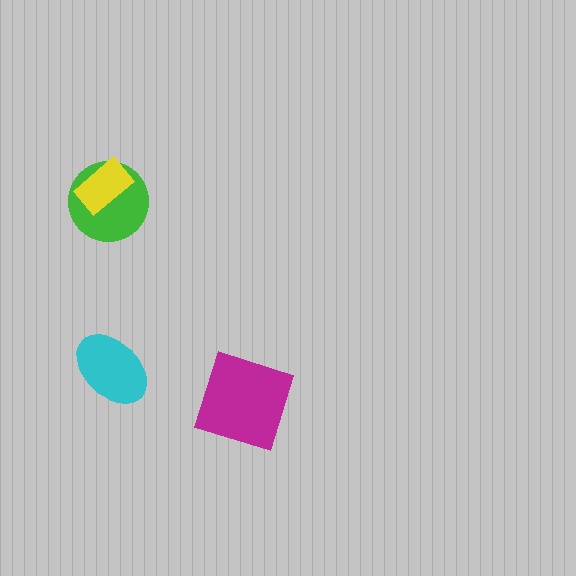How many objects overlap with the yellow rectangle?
1 object overlaps with the yellow rectangle.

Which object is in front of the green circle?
The yellow rectangle is in front of the green circle.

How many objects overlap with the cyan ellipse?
0 objects overlap with the cyan ellipse.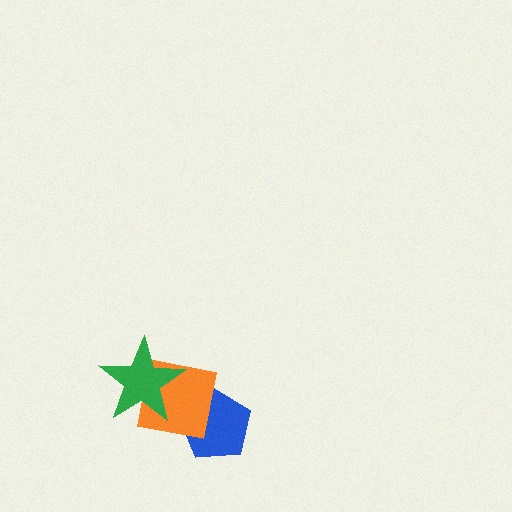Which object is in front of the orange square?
The green star is in front of the orange square.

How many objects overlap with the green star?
1 object overlaps with the green star.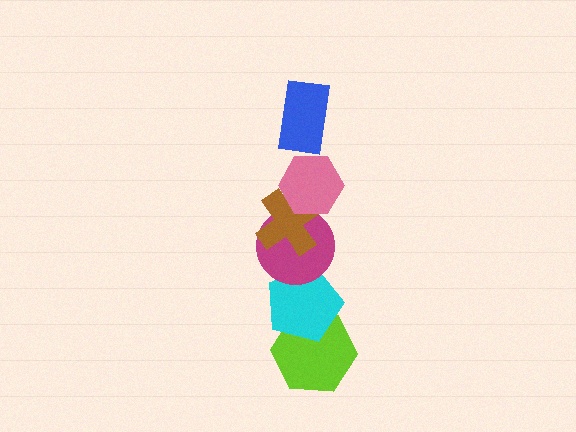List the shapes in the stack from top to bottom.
From top to bottom: the blue rectangle, the pink hexagon, the brown cross, the magenta circle, the cyan pentagon, the lime hexagon.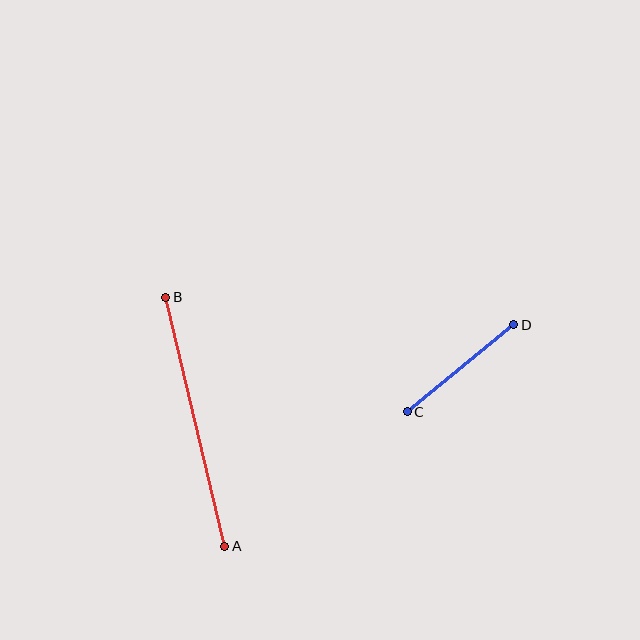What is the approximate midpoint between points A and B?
The midpoint is at approximately (195, 422) pixels.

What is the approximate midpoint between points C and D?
The midpoint is at approximately (461, 368) pixels.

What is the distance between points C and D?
The distance is approximately 138 pixels.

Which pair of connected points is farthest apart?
Points A and B are farthest apart.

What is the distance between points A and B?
The distance is approximately 256 pixels.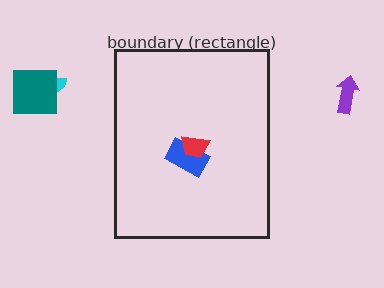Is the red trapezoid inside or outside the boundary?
Inside.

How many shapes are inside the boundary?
2 inside, 3 outside.